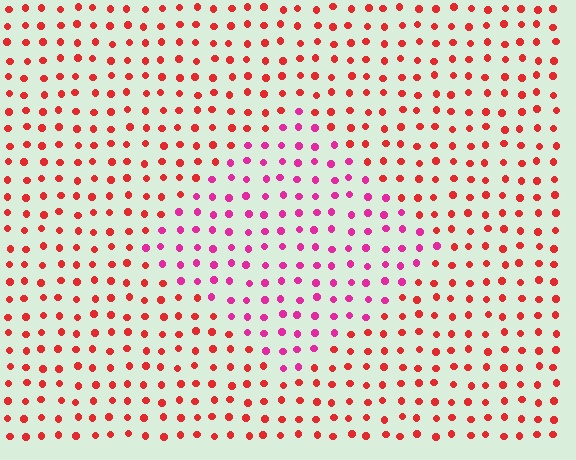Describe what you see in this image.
The image is filled with small red elements in a uniform arrangement. A diamond-shaped region is visible where the elements are tinted to a slightly different hue, forming a subtle color boundary.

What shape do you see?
I see a diamond.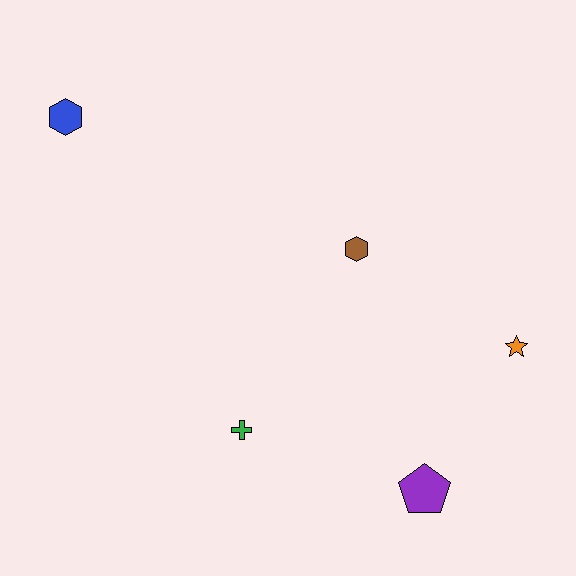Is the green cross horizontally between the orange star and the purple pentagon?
No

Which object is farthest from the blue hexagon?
The purple pentagon is farthest from the blue hexagon.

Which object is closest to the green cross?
The purple pentagon is closest to the green cross.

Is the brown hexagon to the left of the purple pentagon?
Yes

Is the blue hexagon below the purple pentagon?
No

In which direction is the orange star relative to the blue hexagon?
The orange star is to the right of the blue hexagon.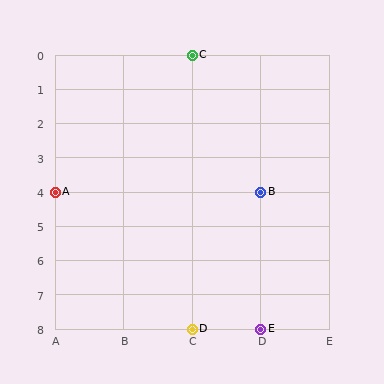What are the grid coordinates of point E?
Point E is at grid coordinates (D, 8).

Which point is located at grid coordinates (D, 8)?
Point E is at (D, 8).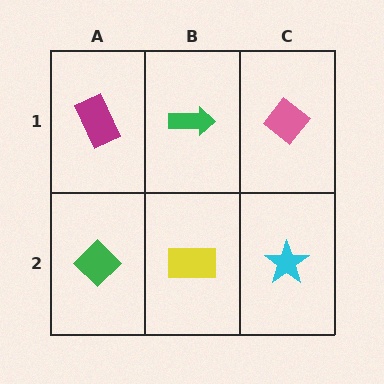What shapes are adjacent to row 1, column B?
A yellow rectangle (row 2, column B), a magenta rectangle (row 1, column A), a pink diamond (row 1, column C).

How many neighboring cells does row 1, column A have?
2.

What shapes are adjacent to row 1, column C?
A cyan star (row 2, column C), a green arrow (row 1, column B).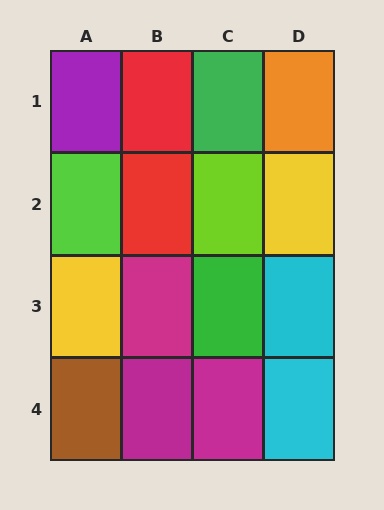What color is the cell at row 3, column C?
Green.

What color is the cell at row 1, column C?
Green.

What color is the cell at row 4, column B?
Magenta.